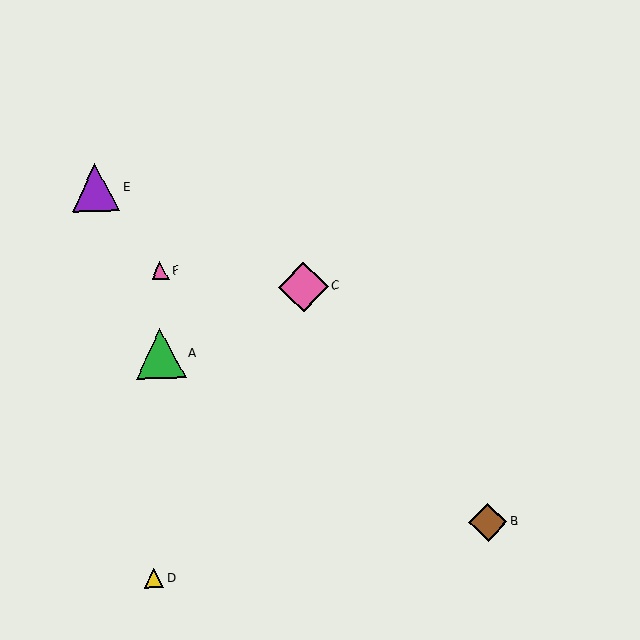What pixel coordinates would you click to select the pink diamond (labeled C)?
Click at (303, 287) to select the pink diamond C.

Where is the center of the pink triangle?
The center of the pink triangle is at (160, 271).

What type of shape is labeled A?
Shape A is a green triangle.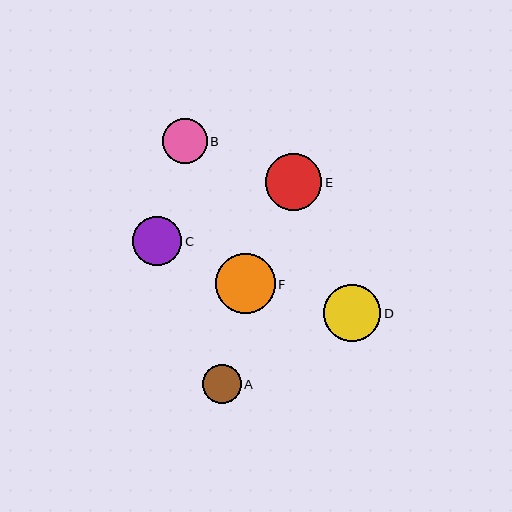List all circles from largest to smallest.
From largest to smallest: F, D, E, C, B, A.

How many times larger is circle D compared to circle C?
Circle D is approximately 1.2 times the size of circle C.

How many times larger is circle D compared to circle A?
Circle D is approximately 1.5 times the size of circle A.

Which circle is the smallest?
Circle A is the smallest with a size of approximately 38 pixels.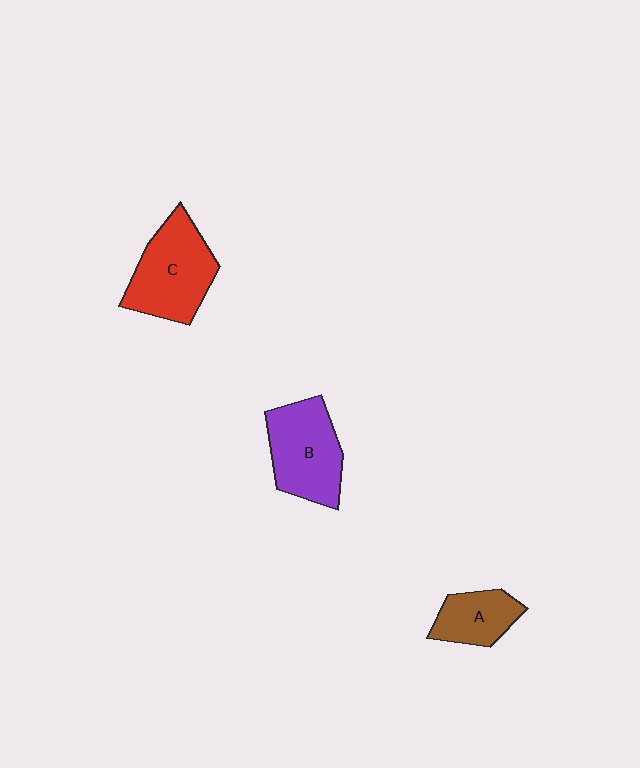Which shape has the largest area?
Shape C (red).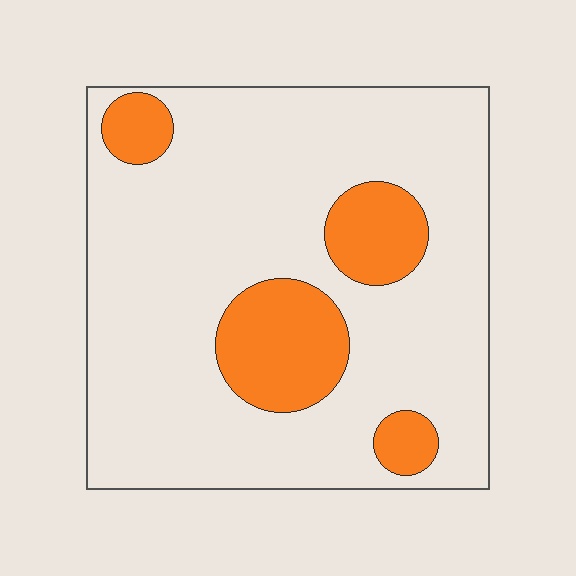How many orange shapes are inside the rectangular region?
4.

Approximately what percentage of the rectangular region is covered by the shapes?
Approximately 20%.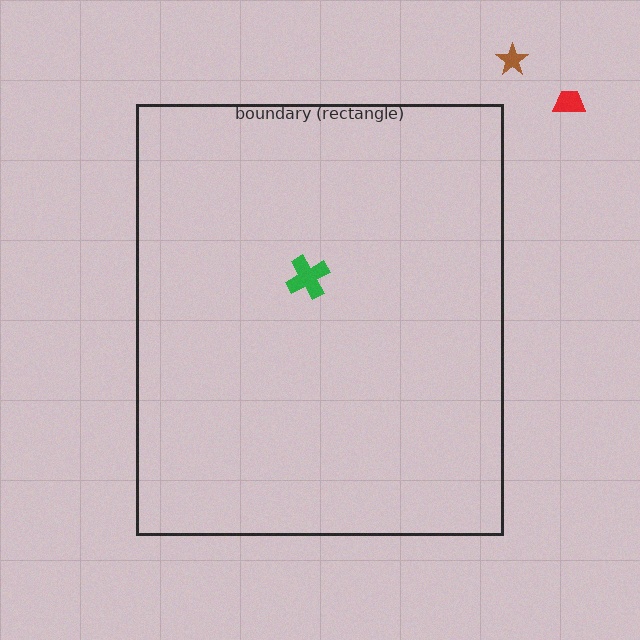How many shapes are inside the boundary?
1 inside, 2 outside.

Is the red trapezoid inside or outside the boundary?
Outside.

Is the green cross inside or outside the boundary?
Inside.